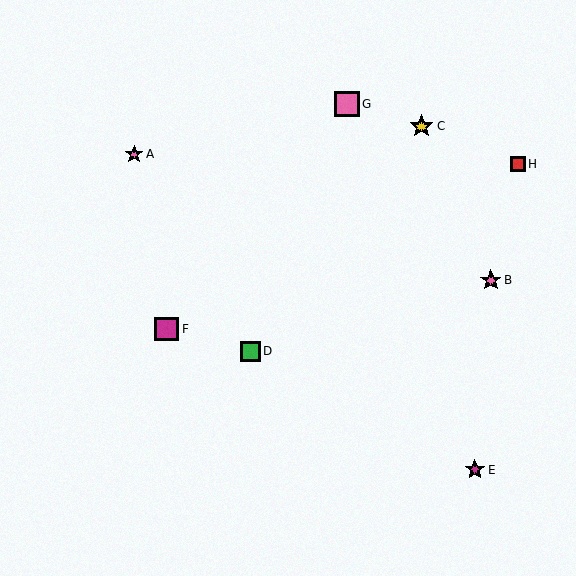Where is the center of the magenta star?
The center of the magenta star is at (475, 470).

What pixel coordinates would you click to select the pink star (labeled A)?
Click at (134, 154) to select the pink star A.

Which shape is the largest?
The pink square (labeled G) is the largest.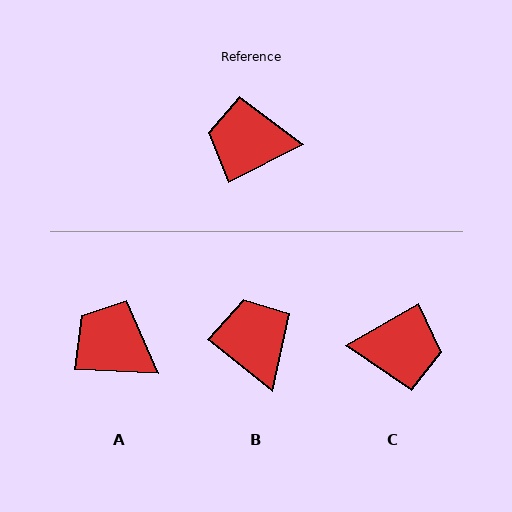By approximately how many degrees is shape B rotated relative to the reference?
Approximately 66 degrees clockwise.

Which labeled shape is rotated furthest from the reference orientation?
C, about 177 degrees away.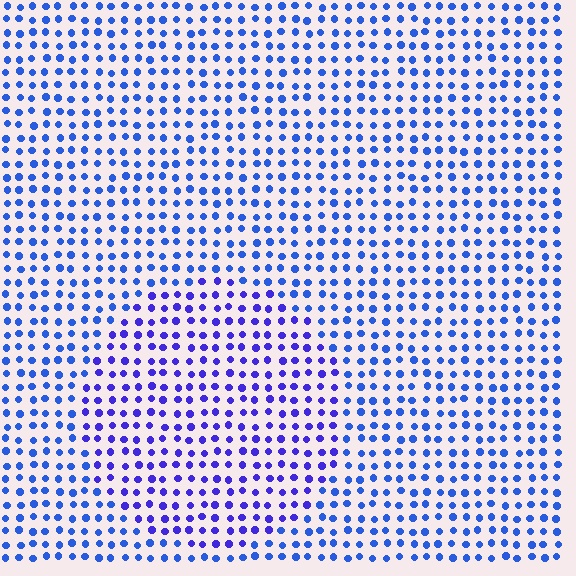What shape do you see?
I see a circle.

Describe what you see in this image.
The image is filled with small blue elements in a uniform arrangement. A circle-shaped region is visible where the elements are tinted to a slightly different hue, forming a subtle color boundary.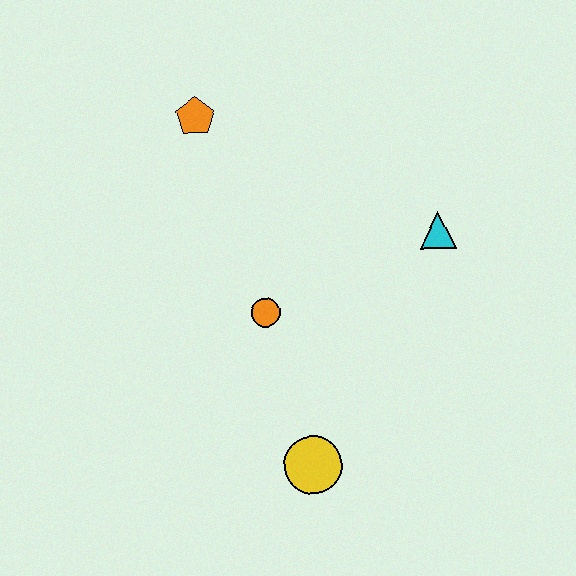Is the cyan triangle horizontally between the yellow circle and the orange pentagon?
No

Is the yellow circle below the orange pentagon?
Yes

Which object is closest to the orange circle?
The yellow circle is closest to the orange circle.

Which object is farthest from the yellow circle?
The orange pentagon is farthest from the yellow circle.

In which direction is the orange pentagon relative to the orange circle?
The orange pentagon is above the orange circle.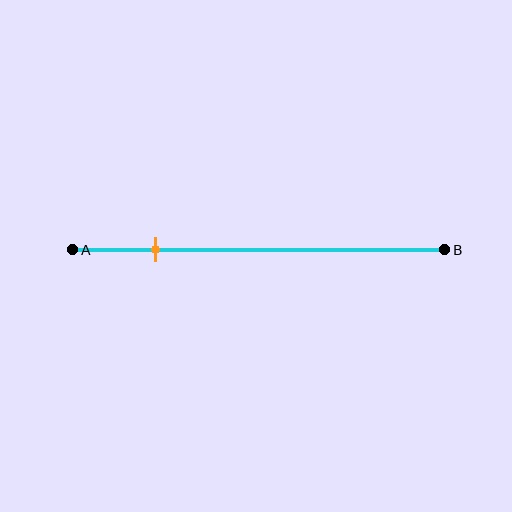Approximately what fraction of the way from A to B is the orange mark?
The orange mark is approximately 20% of the way from A to B.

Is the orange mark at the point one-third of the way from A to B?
No, the mark is at about 20% from A, not at the 33% one-third point.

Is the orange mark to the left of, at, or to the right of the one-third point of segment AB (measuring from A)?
The orange mark is to the left of the one-third point of segment AB.